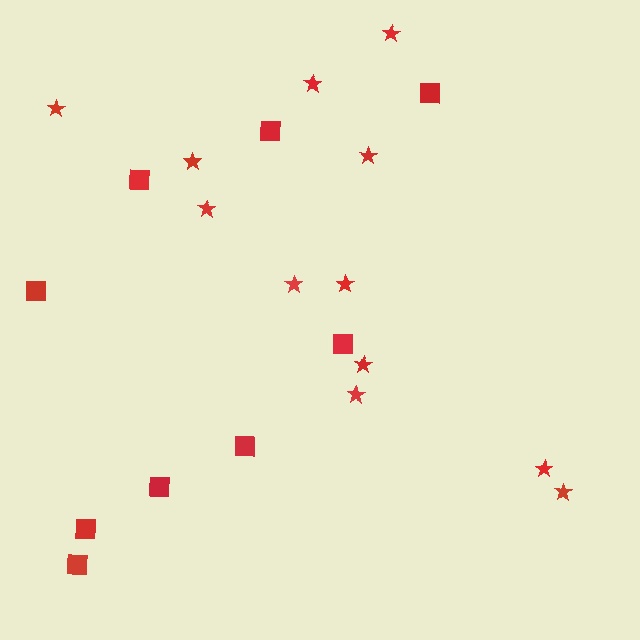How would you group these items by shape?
There are 2 groups: one group of stars (12) and one group of squares (9).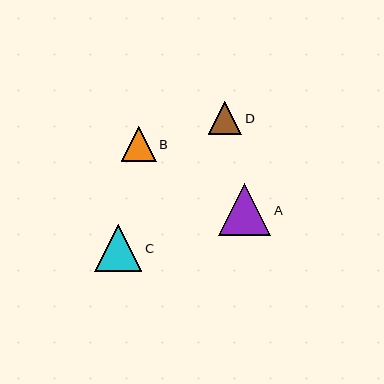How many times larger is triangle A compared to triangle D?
Triangle A is approximately 1.6 times the size of triangle D.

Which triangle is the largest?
Triangle A is the largest with a size of approximately 53 pixels.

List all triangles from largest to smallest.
From largest to smallest: A, C, B, D.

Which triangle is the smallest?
Triangle D is the smallest with a size of approximately 34 pixels.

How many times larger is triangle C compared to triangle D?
Triangle C is approximately 1.4 times the size of triangle D.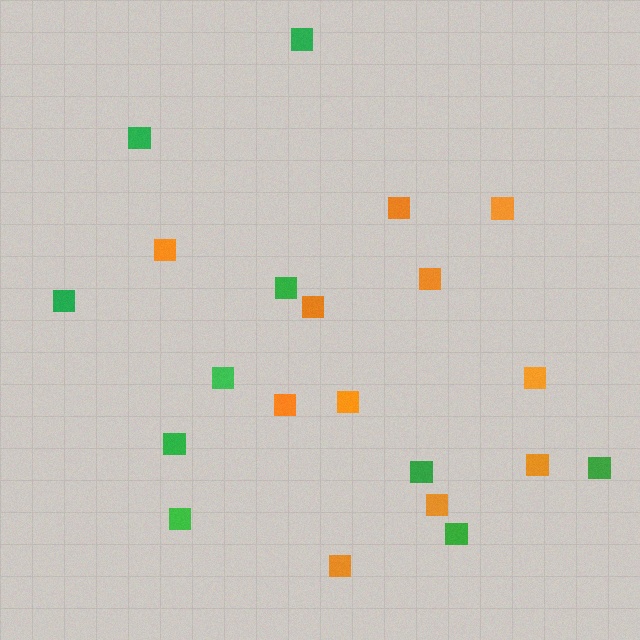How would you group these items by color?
There are 2 groups: one group of green squares (10) and one group of orange squares (11).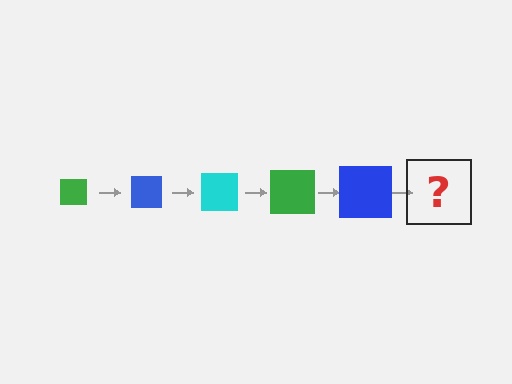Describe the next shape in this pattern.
It should be a cyan square, larger than the previous one.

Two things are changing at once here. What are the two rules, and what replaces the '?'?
The two rules are that the square grows larger each step and the color cycles through green, blue, and cyan. The '?' should be a cyan square, larger than the previous one.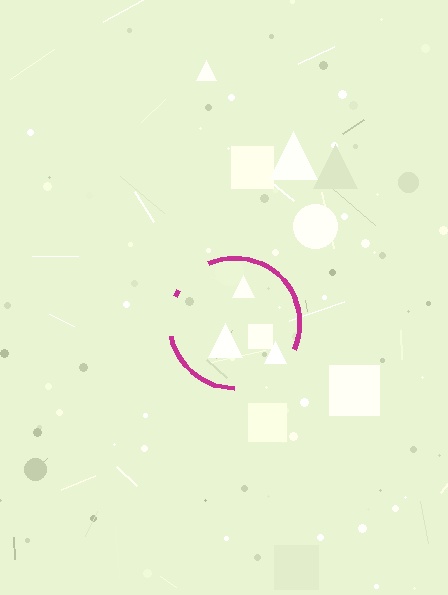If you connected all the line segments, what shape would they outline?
They would outline a circle.